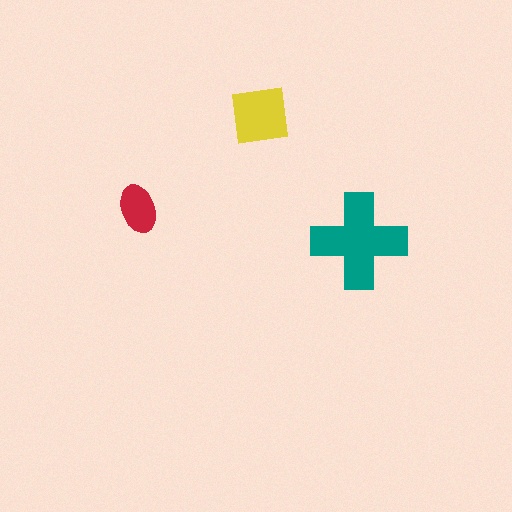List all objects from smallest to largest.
The red ellipse, the yellow square, the teal cross.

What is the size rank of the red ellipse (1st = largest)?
3rd.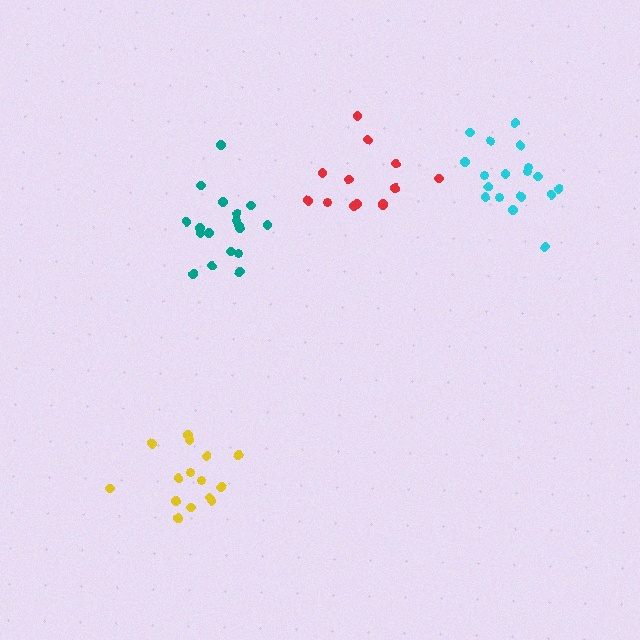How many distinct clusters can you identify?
There are 4 distinct clusters.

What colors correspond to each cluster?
The clusters are colored: yellow, red, cyan, teal.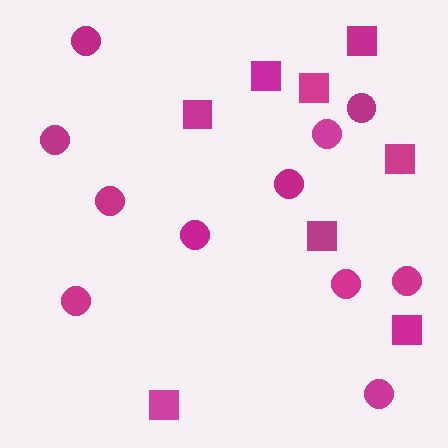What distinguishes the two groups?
There are 2 groups: one group of circles (11) and one group of squares (8).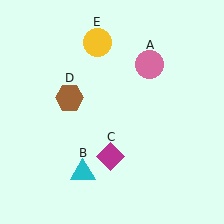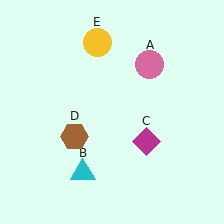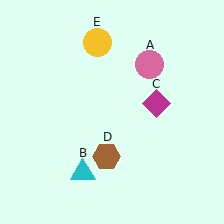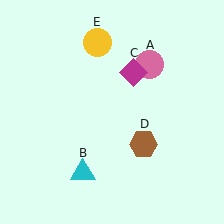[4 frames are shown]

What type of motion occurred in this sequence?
The magenta diamond (object C), brown hexagon (object D) rotated counterclockwise around the center of the scene.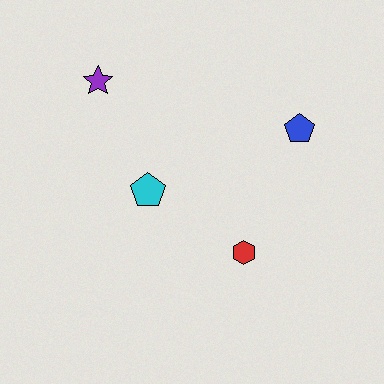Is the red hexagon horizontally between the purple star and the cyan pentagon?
No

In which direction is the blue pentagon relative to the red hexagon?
The blue pentagon is above the red hexagon.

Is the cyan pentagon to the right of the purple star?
Yes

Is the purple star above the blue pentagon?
Yes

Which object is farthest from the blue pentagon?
The purple star is farthest from the blue pentagon.